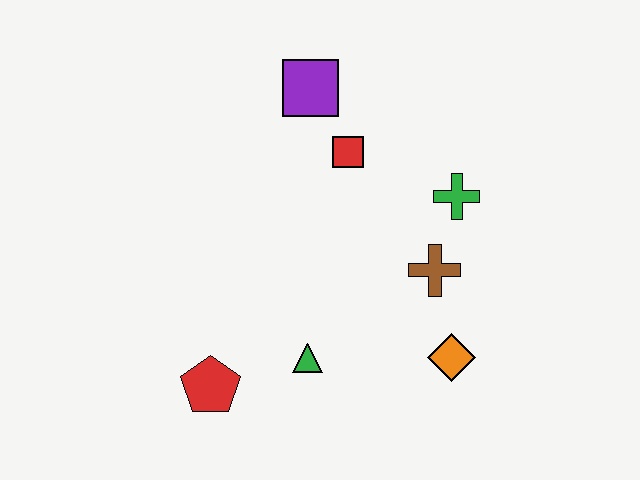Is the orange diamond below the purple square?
Yes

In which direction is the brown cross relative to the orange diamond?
The brown cross is above the orange diamond.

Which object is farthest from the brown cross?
The red pentagon is farthest from the brown cross.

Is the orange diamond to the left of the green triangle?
No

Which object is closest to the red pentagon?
The green triangle is closest to the red pentagon.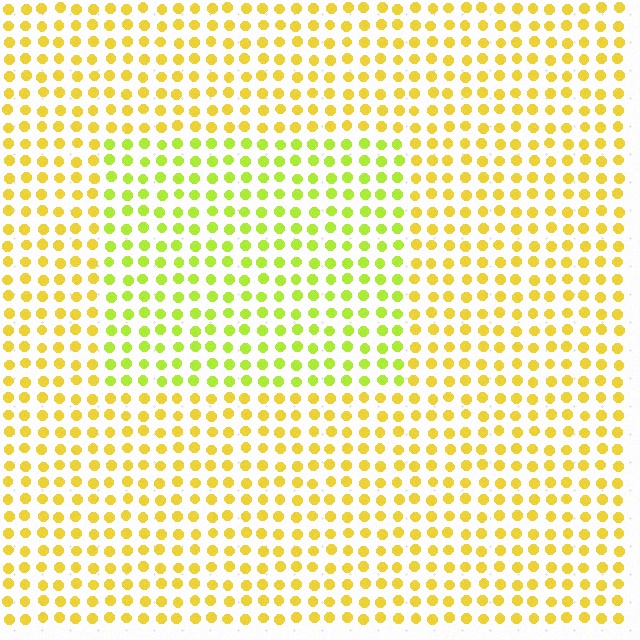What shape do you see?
I see a rectangle.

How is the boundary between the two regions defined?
The boundary is defined purely by a slight shift in hue (about 31 degrees). Spacing, size, and orientation are identical on both sides.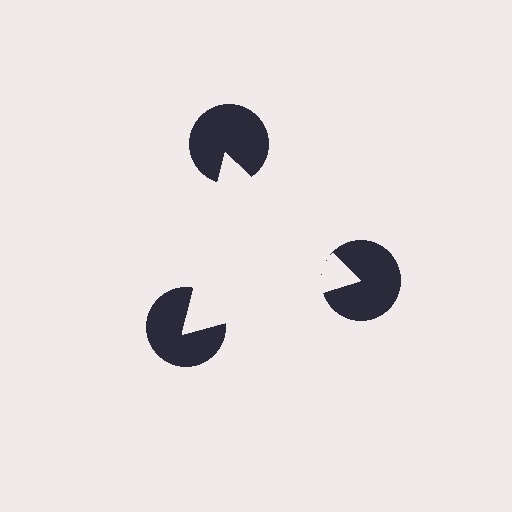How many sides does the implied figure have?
3 sides.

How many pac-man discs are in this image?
There are 3 — one at each vertex of the illusory triangle.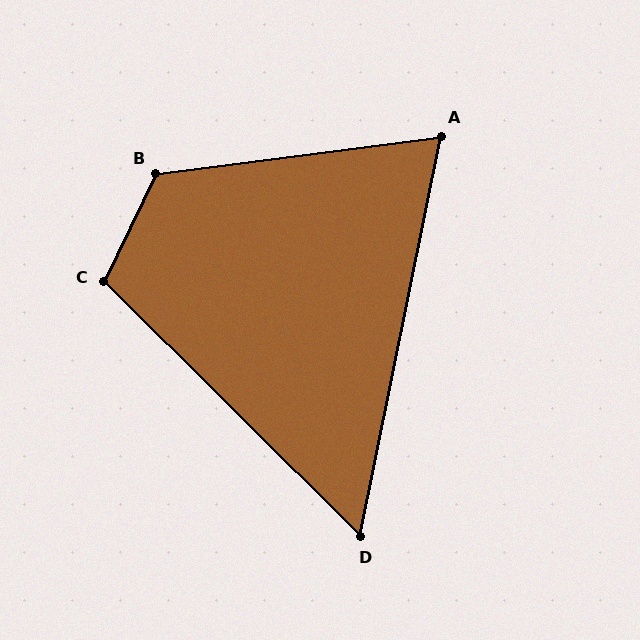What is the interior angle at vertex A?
Approximately 71 degrees (acute).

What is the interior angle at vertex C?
Approximately 109 degrees (obtuse).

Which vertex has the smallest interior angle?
D, at approximately 57 degrees.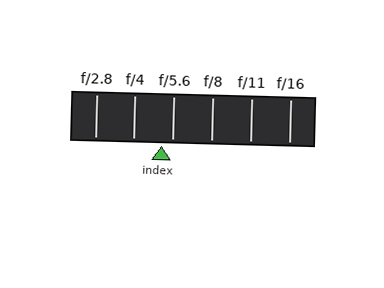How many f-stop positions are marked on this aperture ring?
There are 6 f-stop positions marked.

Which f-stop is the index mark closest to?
The index mark is closest to f/5.6.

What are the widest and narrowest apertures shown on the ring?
The widest aperture shown is f/2.8 and the narrowest is f/16.